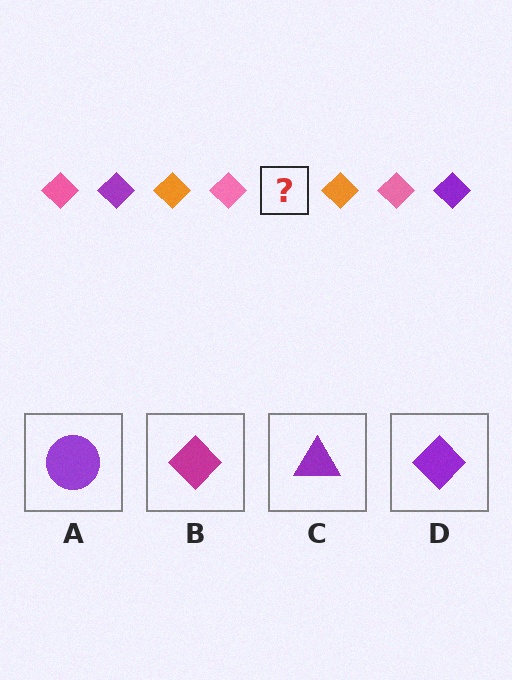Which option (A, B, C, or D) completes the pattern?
D.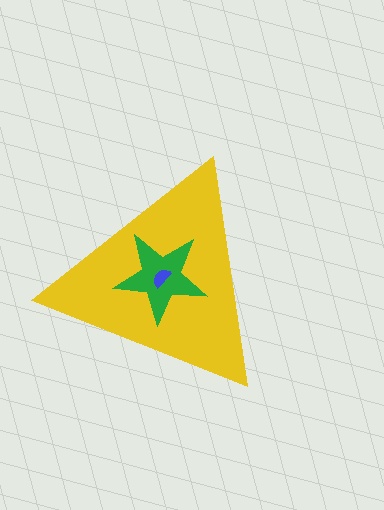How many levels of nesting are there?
3.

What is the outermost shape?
The yellow triangle.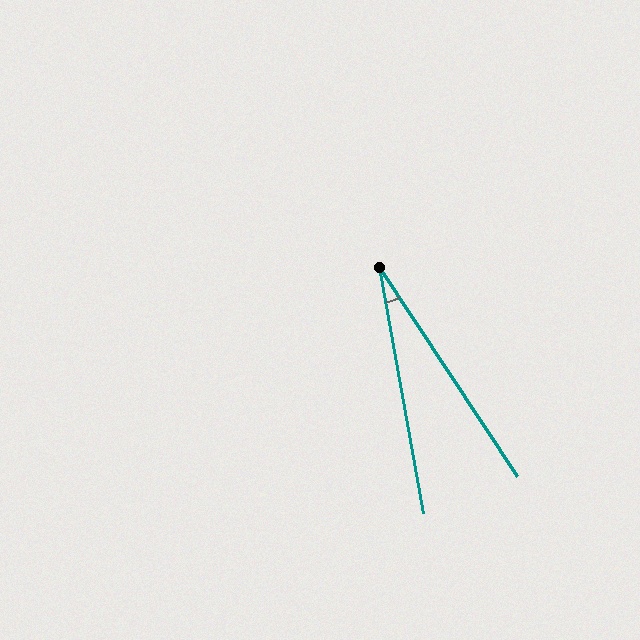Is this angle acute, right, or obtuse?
It is acute.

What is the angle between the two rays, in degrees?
Approximately 23 degrees.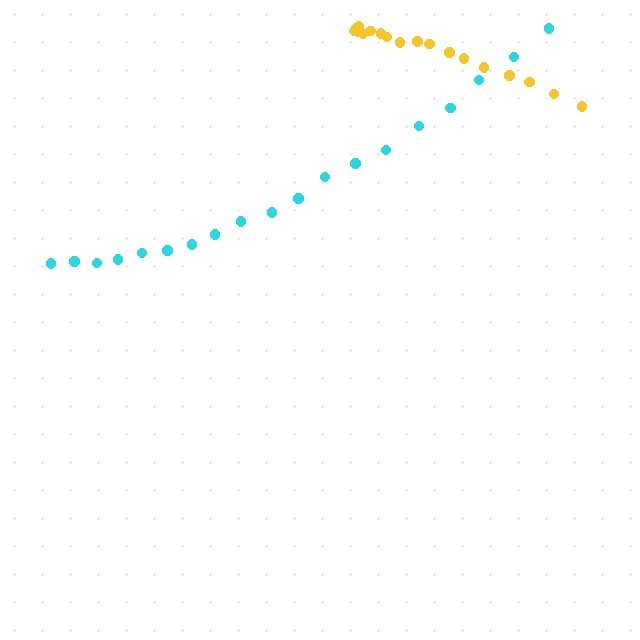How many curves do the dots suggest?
There are 2 distinct paths.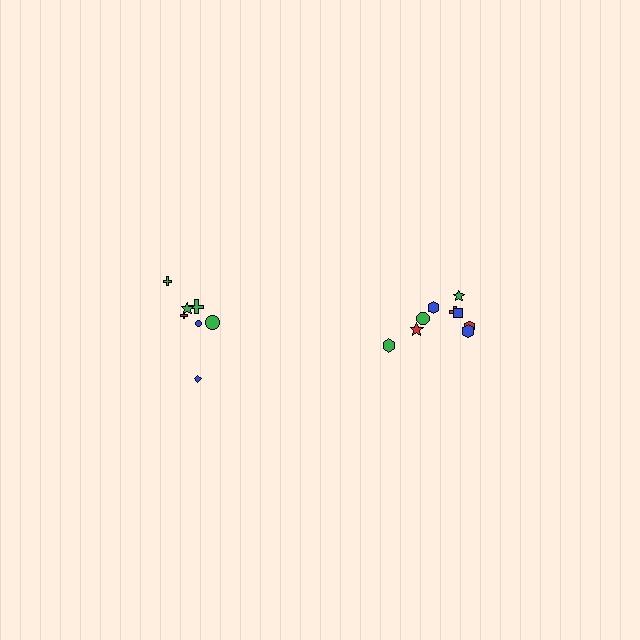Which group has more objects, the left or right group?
The right group.